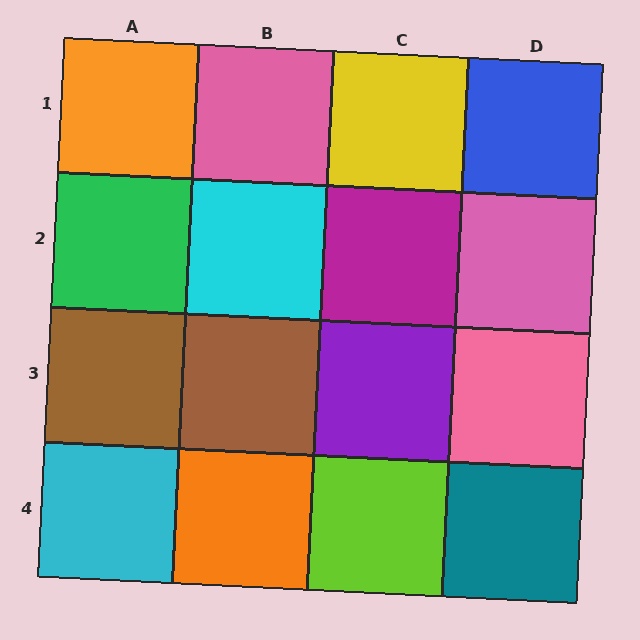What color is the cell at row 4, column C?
Lime.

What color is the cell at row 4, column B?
Orange.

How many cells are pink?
3 cells are pink.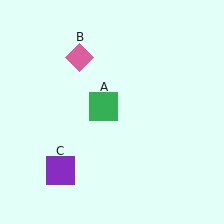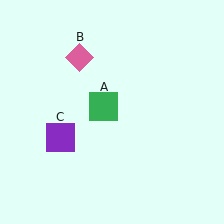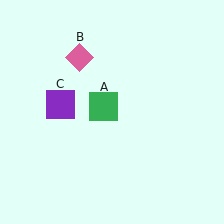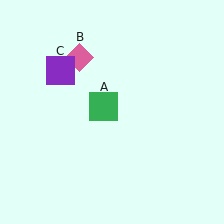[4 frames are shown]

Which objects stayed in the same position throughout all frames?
Green square (object A) and pink diamond (object B) remained stationary.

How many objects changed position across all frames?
1 object changed position: purple square (object C).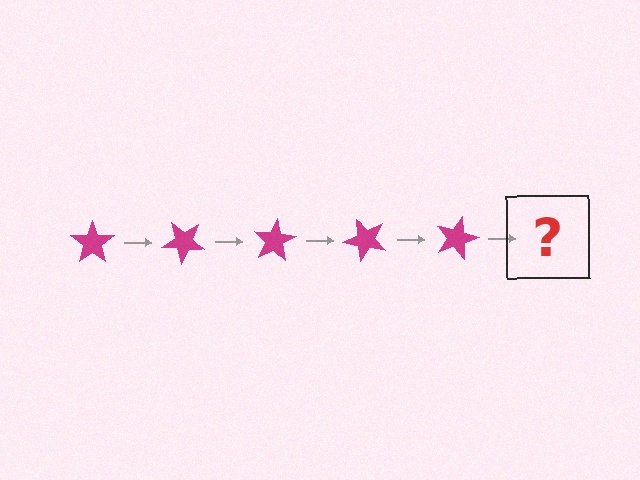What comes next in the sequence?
The next element should be a magenta star rotated 200 degrees.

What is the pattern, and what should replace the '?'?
The pattern is that the star rotates 40 degrees each step. The '?' should be a magenta star rotated 200 degrees.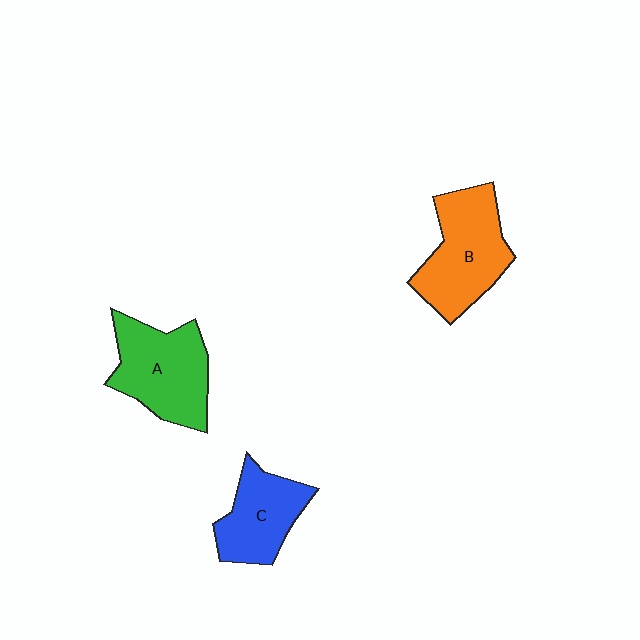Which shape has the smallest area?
Shape C (blue).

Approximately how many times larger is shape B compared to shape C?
Approximately 1.3 times.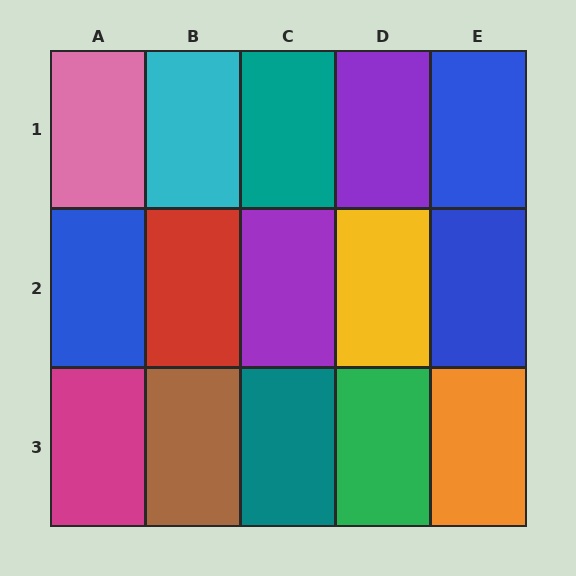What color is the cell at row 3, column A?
Magenta.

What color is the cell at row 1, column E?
Blue.